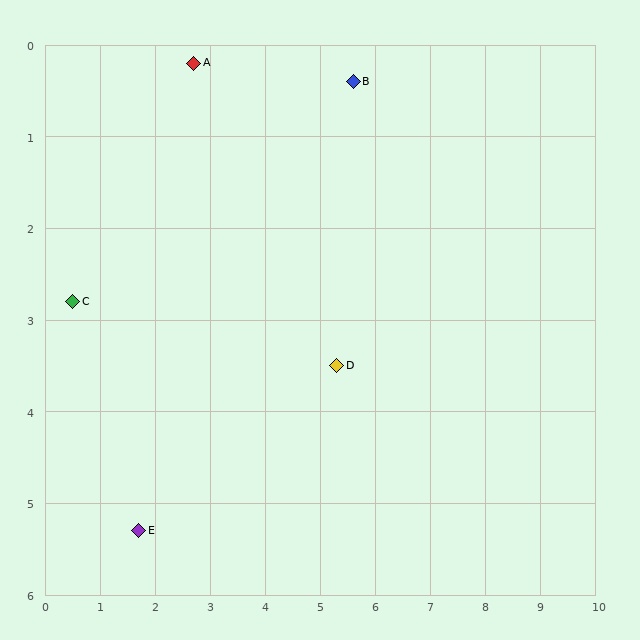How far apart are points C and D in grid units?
Points C and D are about 4.9 grid units apart.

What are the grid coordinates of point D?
Point D is at approximately (5.3, 3.5).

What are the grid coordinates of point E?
Point E is at approximately (1.7, 5.3).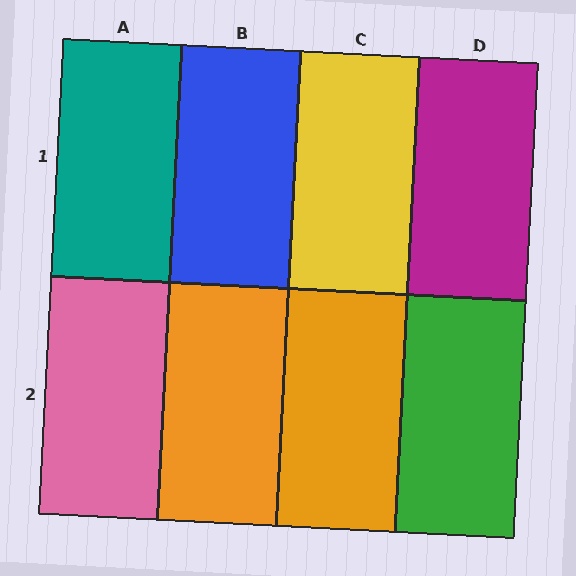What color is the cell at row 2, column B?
Orange.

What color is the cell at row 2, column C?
Orange.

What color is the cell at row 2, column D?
Green.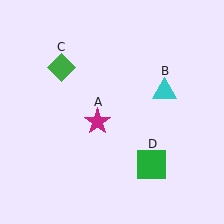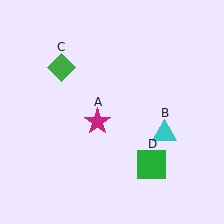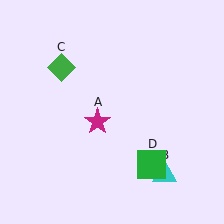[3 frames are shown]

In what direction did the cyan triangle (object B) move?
The cyan triangle (object B) moved down.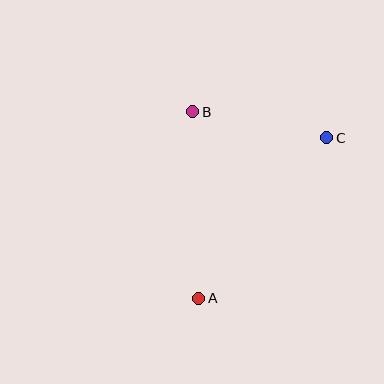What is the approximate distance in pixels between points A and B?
The distance between A and B is approximately 187 pixels.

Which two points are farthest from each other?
Points A and C are farthest from each other.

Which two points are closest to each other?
Points B and C are closest to each other.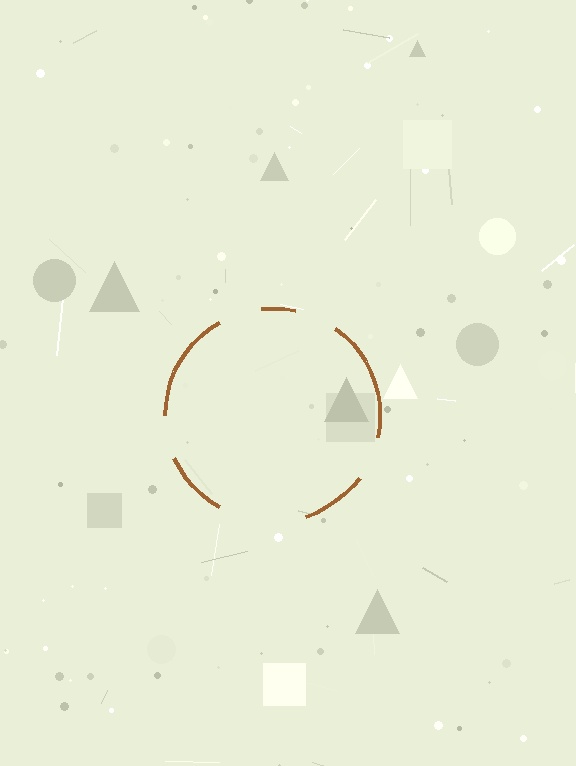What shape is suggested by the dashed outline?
The dashed outline suggests a circle.